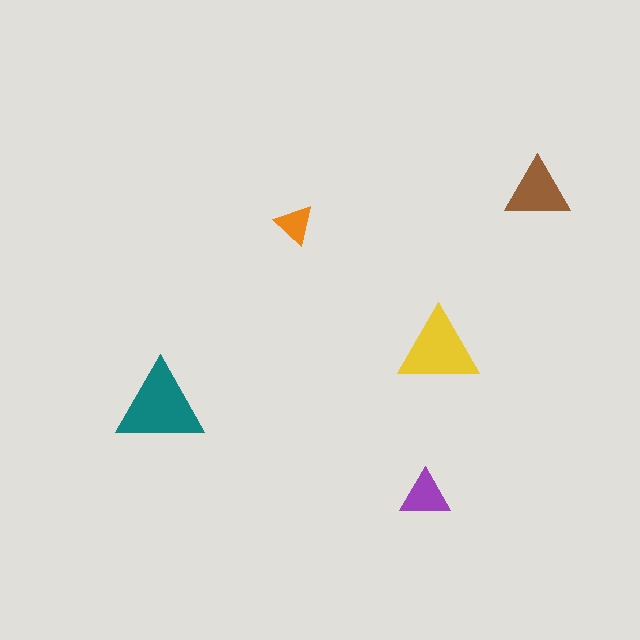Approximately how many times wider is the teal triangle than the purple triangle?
About 2 times wider.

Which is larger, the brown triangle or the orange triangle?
The brown one.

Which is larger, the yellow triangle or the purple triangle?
The yellow one.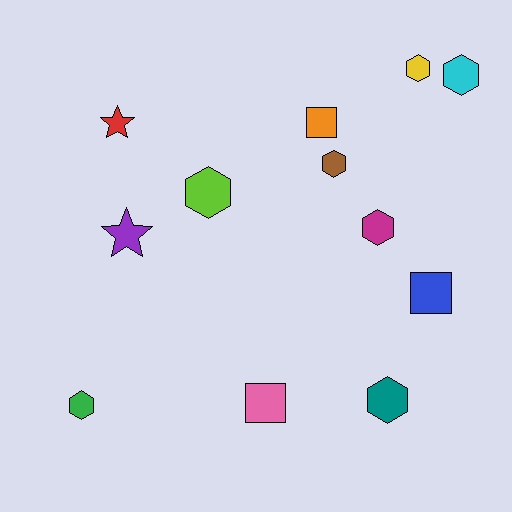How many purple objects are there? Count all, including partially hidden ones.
There is 1 purple object.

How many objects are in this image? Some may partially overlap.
There are 12 objects.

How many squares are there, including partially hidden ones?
There are 3 squares.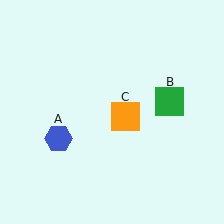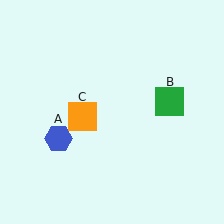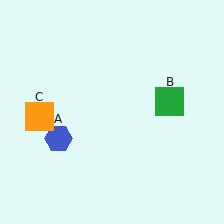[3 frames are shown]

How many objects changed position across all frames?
1 object changed position: orange square (object C).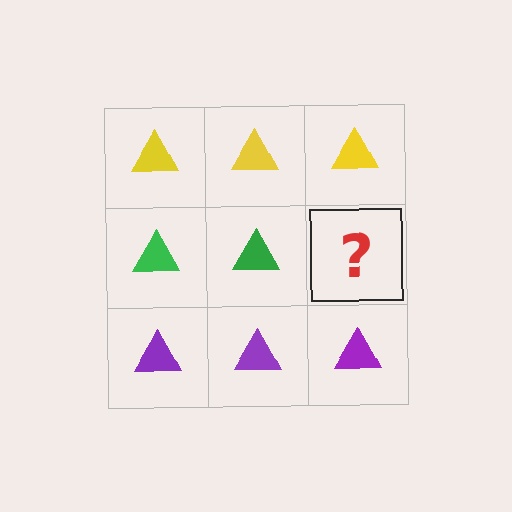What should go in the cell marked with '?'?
The missing cell should contain a green triangle.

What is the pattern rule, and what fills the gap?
The rule is that each row has a consistent color. The gap should be filled with a green triangle.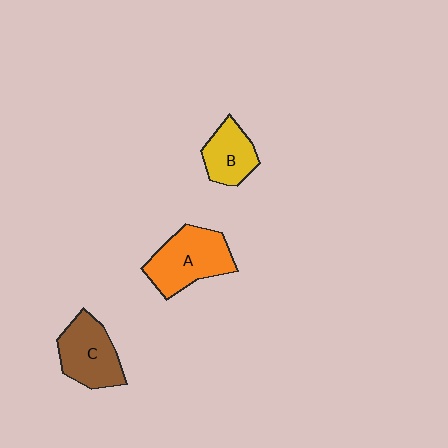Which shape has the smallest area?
Shape B (yellow).